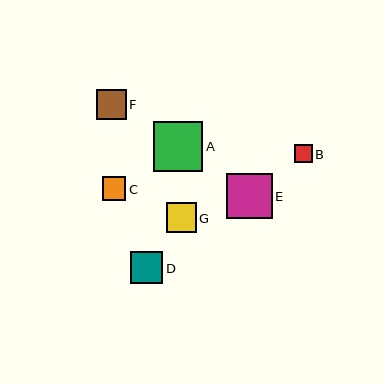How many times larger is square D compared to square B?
Square D is approximately 1.8 times the size of square B.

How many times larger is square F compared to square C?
Square F is approximately 1.3 times the size of square C.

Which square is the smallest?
Square B is the smallest with a size of approximately 18 pixels.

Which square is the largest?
Square A is the largest with a size of approximately 49 pixels.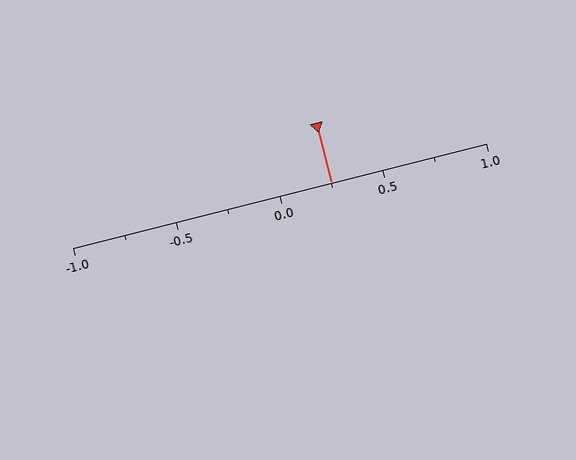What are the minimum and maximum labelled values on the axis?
The axis runs from -1.0 to 1.0.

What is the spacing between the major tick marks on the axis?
The major ticks are spaced 0.5 apart.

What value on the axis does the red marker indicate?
The marker indicates approximately 0.25.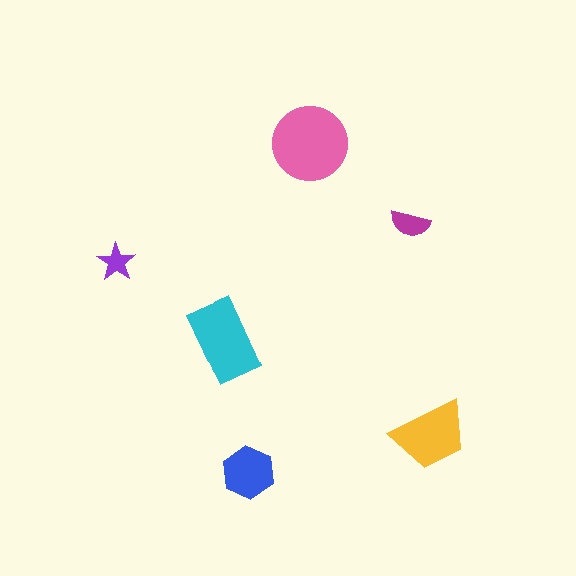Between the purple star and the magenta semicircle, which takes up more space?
The magenta semicircle.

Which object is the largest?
The pink circle.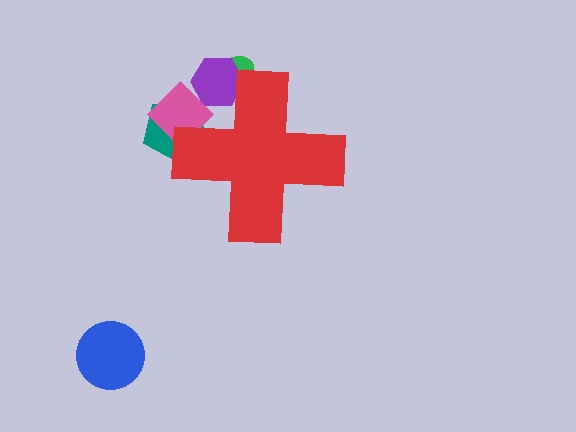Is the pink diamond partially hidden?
Yes, the pink diamond is partially hidden behind the red cross.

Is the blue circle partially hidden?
No, the blue circle is fully visible.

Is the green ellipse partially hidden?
Yes, the green ellipse is partially hidden behind the red cross.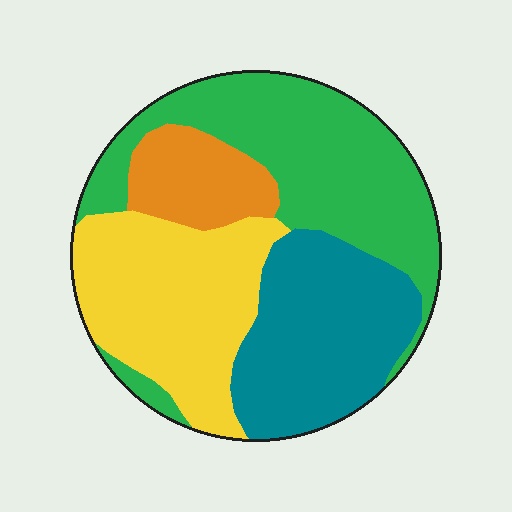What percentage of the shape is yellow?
Yellow covers around 30% of the shape.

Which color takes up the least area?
Orange, at roughly 10%.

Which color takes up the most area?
Green, at roughly 35%.